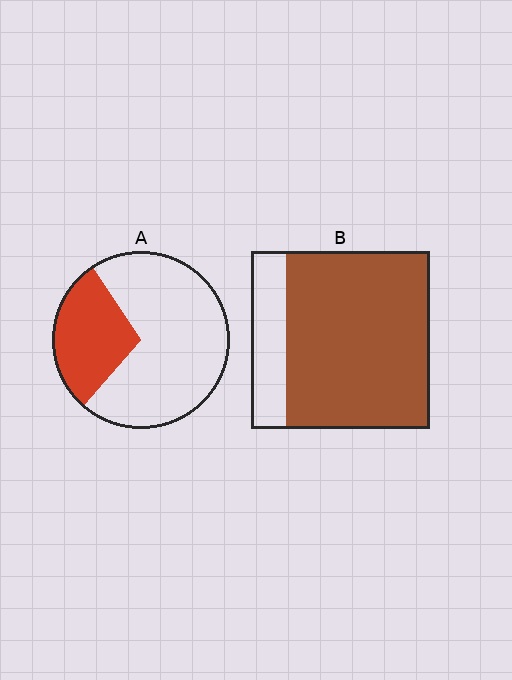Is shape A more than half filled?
No.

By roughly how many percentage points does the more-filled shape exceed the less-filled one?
By roughly 50 percentage points (B over A).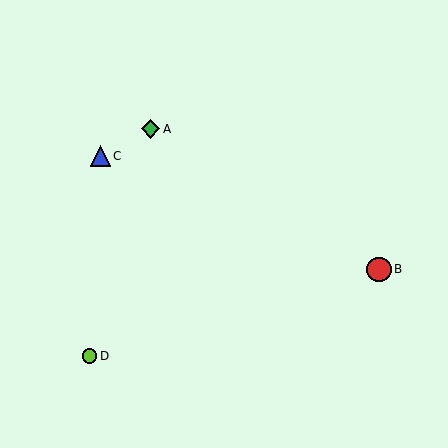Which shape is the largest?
The red circle (labeled B) is the largest.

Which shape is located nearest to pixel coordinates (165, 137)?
The green diamond (labeled A) at (150, 129) is nearest to that location.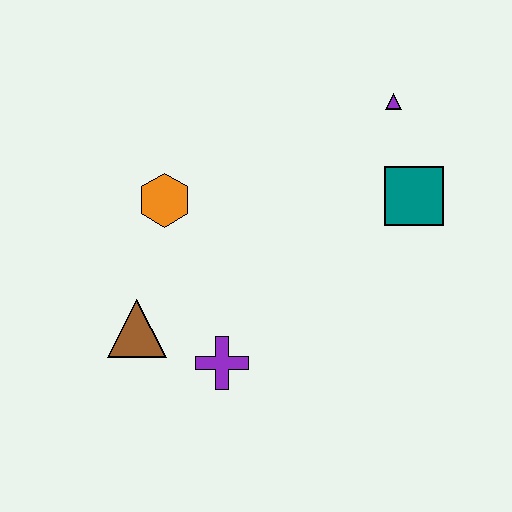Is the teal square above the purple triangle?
No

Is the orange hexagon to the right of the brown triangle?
Yes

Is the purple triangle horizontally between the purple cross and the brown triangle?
No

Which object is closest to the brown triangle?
The purple cross is closest to the brown triangle.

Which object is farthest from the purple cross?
The purple triangle is farthest from the purple cross.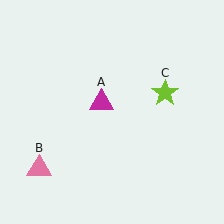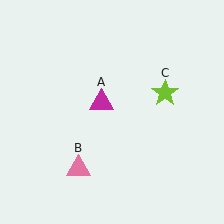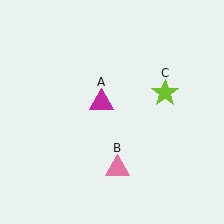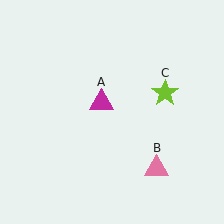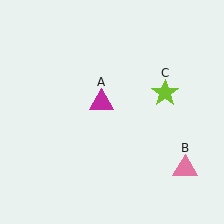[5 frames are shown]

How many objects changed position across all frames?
1 object changed position: pink triangle (object B).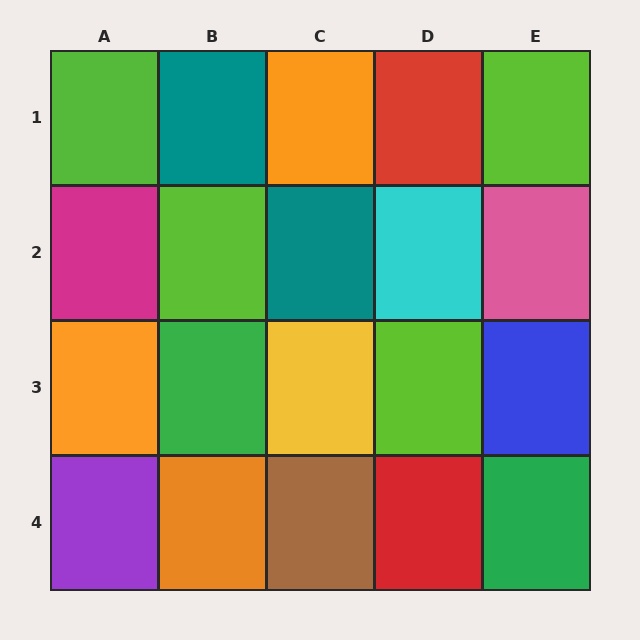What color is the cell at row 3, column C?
Yellow.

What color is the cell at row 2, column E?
Pink.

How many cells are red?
2 cells are red.